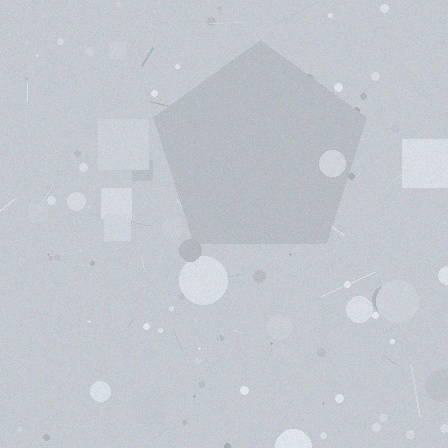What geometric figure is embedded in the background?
A pentagon is embedded in the background.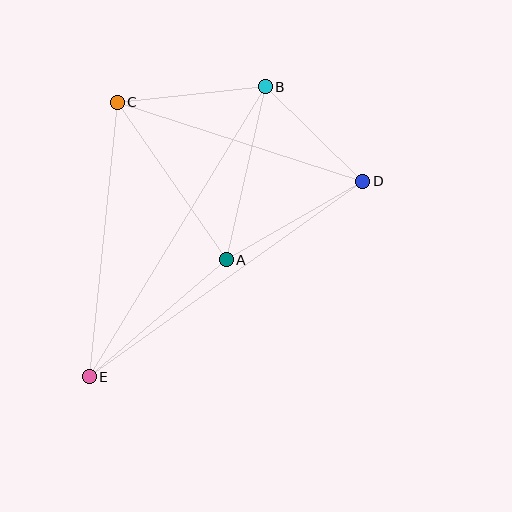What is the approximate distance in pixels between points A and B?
The distance between A and B is approximately 178 pixels.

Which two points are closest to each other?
Points B and D are closest to each other.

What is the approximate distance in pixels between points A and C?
The distance between A and C is approximately 192 pixels.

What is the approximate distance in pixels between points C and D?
The distance between C and D is approximately 258 pixels.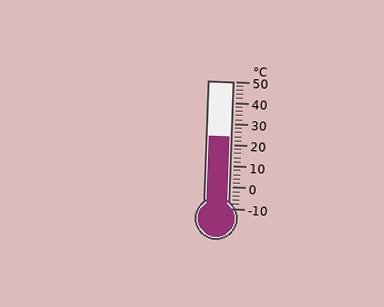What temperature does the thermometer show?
The thermometer shows approximately 24°C.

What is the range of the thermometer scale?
The thermometer scale ranges from -10°C to 50°C.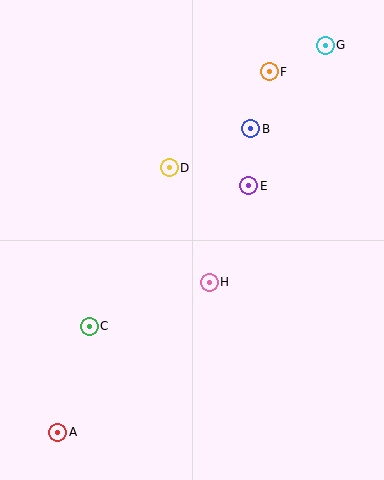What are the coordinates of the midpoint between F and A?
The midpoint between F and A is at (163, 252).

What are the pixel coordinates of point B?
Point B is at (251, 129).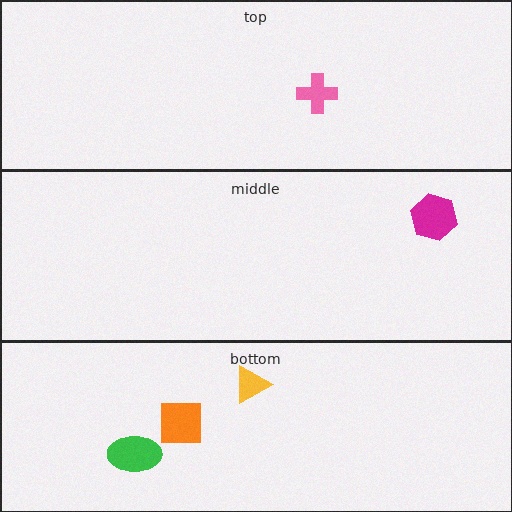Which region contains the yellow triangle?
The bottom region.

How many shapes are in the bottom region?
3.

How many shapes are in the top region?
1.